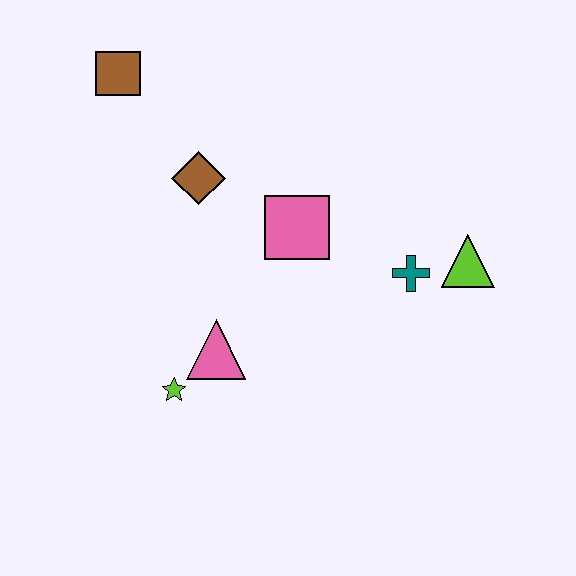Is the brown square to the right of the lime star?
No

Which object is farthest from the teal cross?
The brown square is farthest from the teal cross.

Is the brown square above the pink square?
Yes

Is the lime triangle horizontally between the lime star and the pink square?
No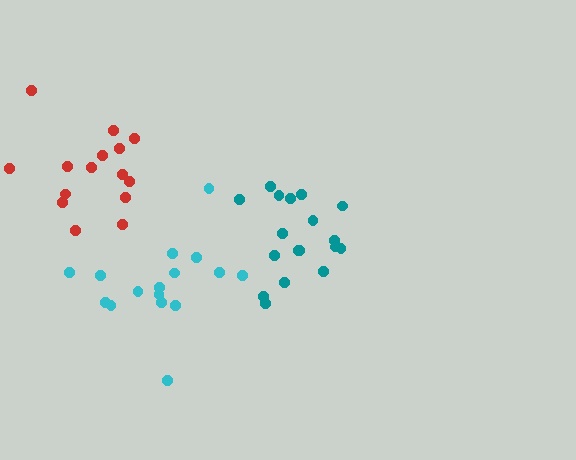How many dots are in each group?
Group 1: 18 dots, Group 2: 15 dots, Group 3: 16 dots (49 total).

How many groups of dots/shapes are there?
There are 3 groups.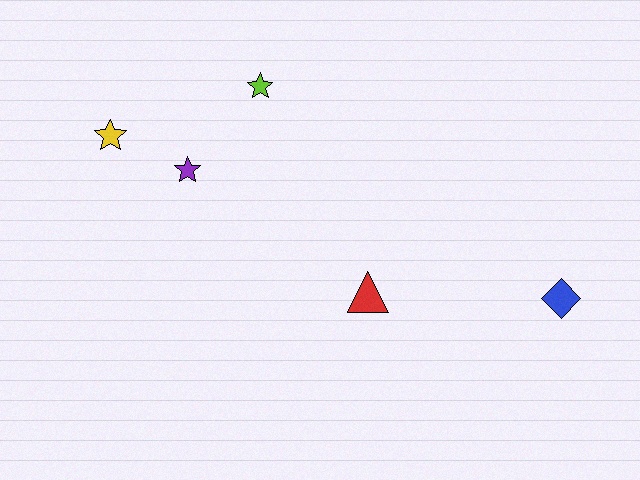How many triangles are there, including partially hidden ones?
There is 1 triangle.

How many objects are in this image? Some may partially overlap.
There are 5 objects.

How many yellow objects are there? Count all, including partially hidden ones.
There is 1 yellow object.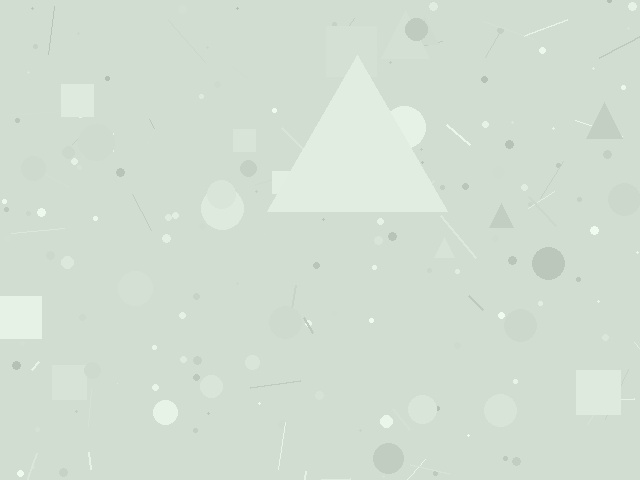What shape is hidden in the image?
A triangle is hidden in the image.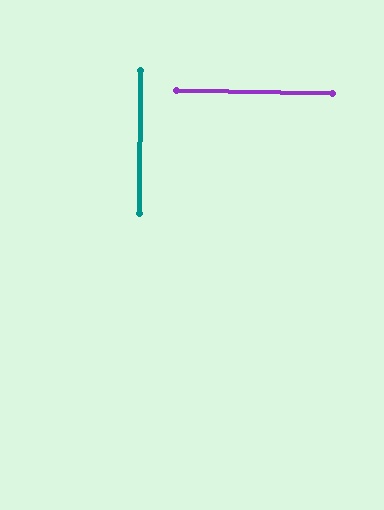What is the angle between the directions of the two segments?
Approximately 89 degrees.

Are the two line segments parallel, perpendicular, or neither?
Perpendicular — they meet at approximately 89°.